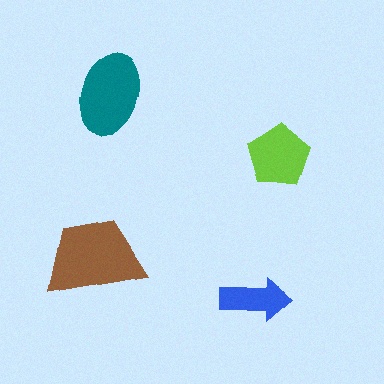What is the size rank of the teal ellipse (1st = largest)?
2nd.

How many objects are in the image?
There are 4 objects in the image.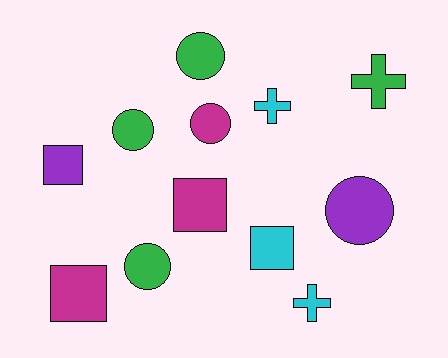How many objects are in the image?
There are 12 objects.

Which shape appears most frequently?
Circle, with 5 objects.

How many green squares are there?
There are no green squares.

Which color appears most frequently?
Green, with 4 objects.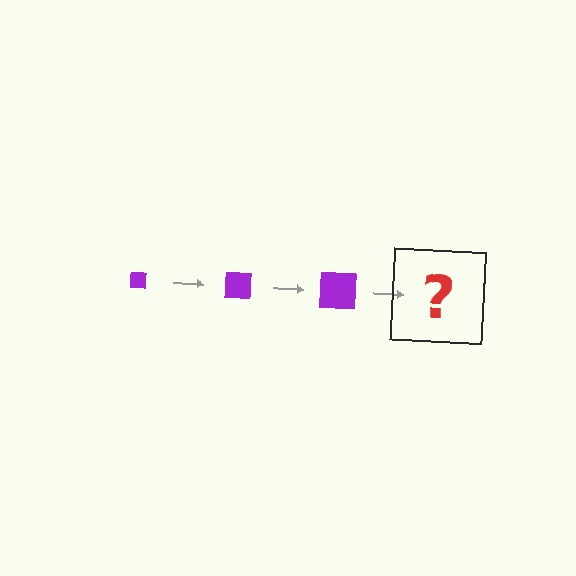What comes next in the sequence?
The next element should be a purple square, larger than the previous one.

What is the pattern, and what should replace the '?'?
The pattern is that the square gets progressively larger each step. The '?' should be a purple square, larger than the previous one.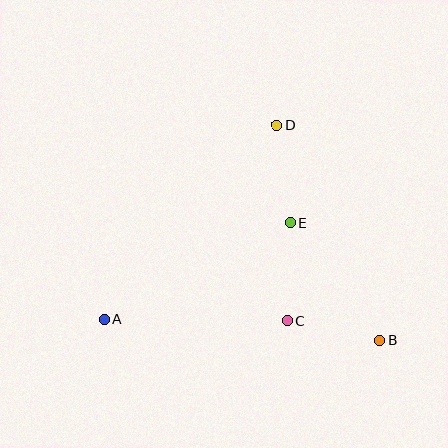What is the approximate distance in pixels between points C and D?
The distance between C and D is approximately 196 pixels.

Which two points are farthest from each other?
Points A and B are farthest from each other.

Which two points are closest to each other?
Points B and C are closest to each other.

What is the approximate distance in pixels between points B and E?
The distance between B and E is approximately 147 pixels.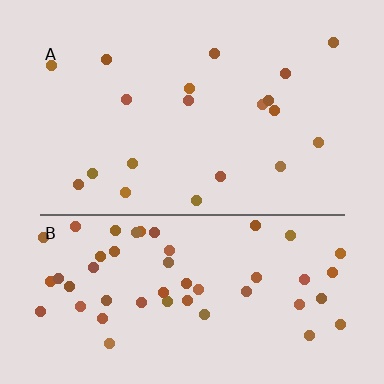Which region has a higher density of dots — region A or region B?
B (the bottom).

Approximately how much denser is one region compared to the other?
Approximately 2.6× — region B over region A.